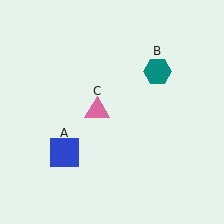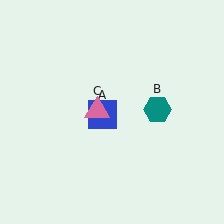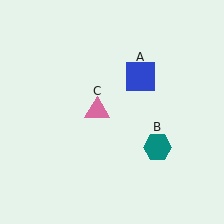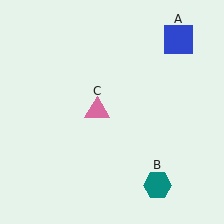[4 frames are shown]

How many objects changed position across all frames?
2 objects changed position: blue square (object A), teal hexagon (object B).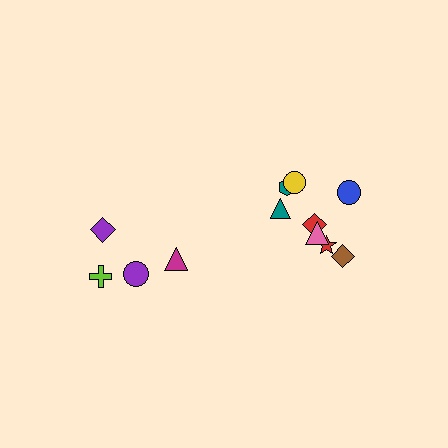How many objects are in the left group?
There are 4 objects.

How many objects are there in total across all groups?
There are 12 objects.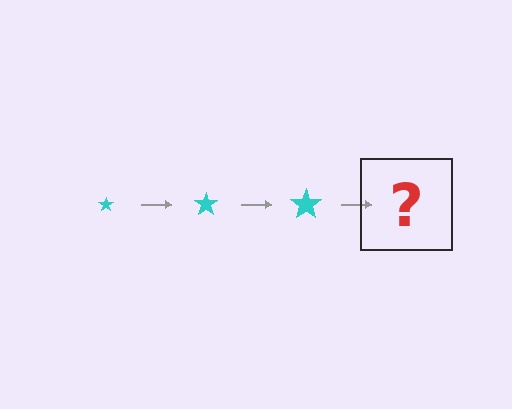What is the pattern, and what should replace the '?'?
The pattern is that the star gets progressively larger each step. The '?' should be a cyan star, larger than the previous one.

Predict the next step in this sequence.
The next step is a cyan star, larger than the previous one.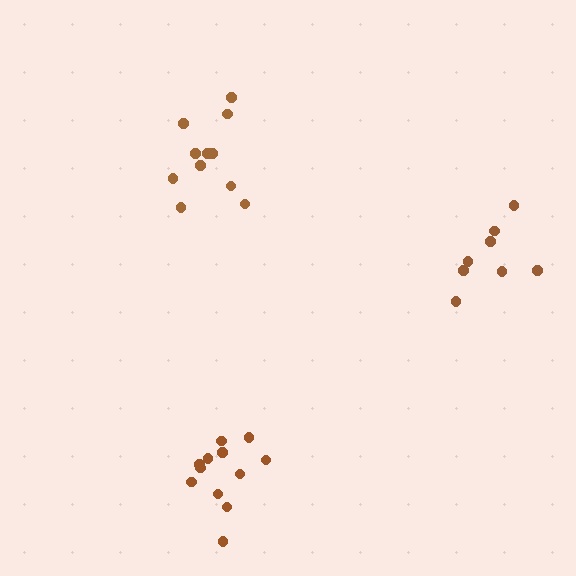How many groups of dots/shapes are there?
There are 3 groups.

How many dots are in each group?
Group 1: 8 dots, Group 2: 11 dots, Group 3: 12 dots (31 total).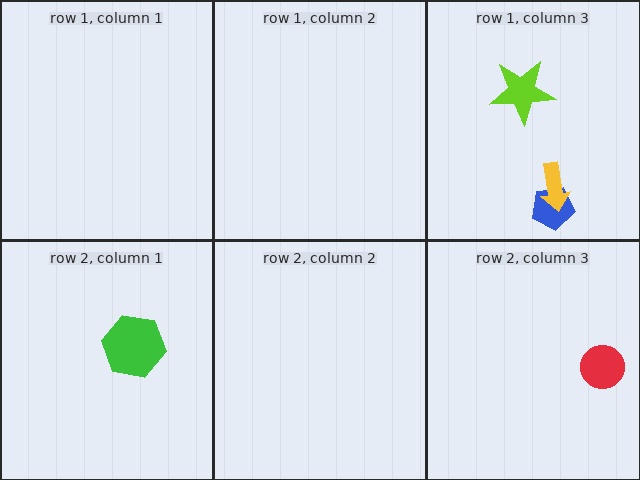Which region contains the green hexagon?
The row 2, column 1 region.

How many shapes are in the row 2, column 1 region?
1.